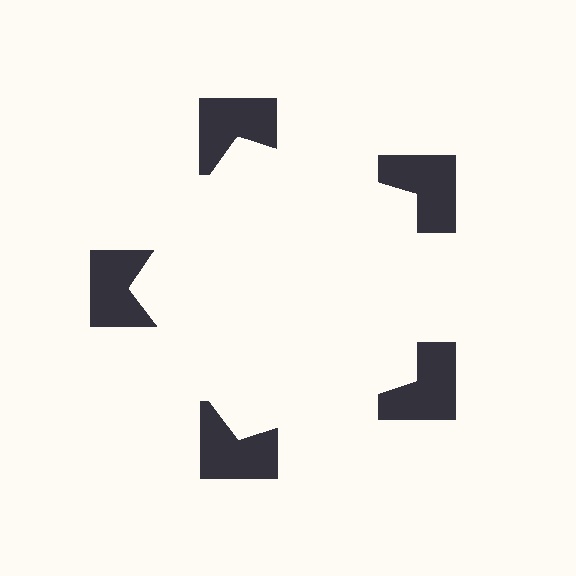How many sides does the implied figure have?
5 sides.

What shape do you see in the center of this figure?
An illusory pentagon — its edges are inferred from the aligned wedge cuts in the notched squares, not physically drawn.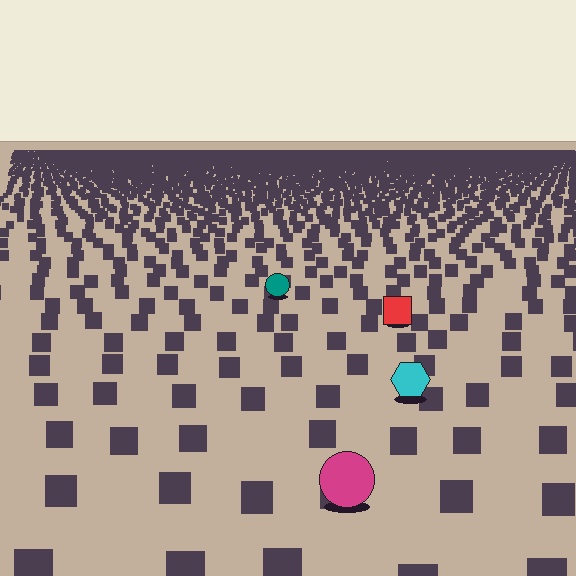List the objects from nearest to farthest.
From nearest to farthest: the magenta circle, the cyan hexagon, the red square, the teal circle.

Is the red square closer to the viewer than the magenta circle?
No. The magenta circle is closer — you can tell from the texture gradient: the ground texture is coarser near it.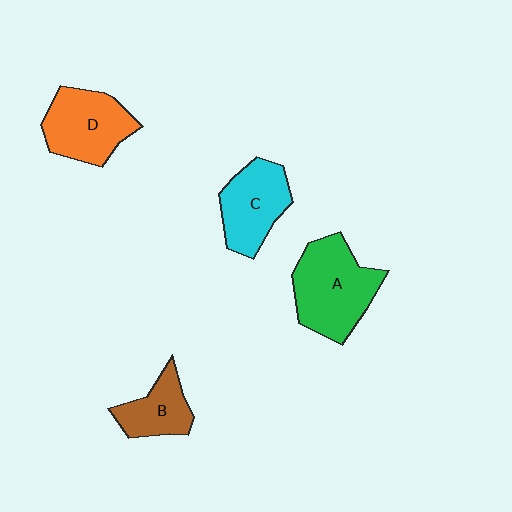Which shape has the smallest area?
Shape B (brown).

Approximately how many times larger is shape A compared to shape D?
Approximately 1.2 times.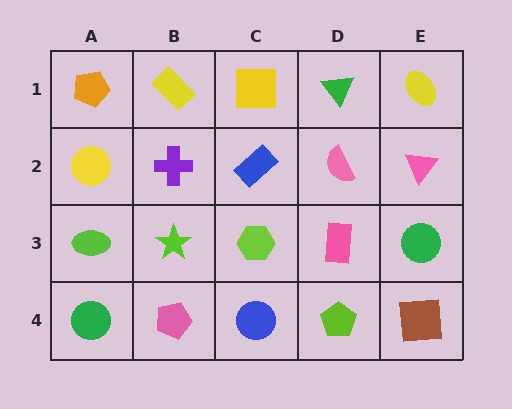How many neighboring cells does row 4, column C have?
3.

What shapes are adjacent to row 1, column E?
A pink triangle (row 2, column E), a green triangle (row 1, column D).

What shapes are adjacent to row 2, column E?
A yellow ellipse (row 1, column E), a green circle (row 3, column E), a pink semicircle (row 2, column D).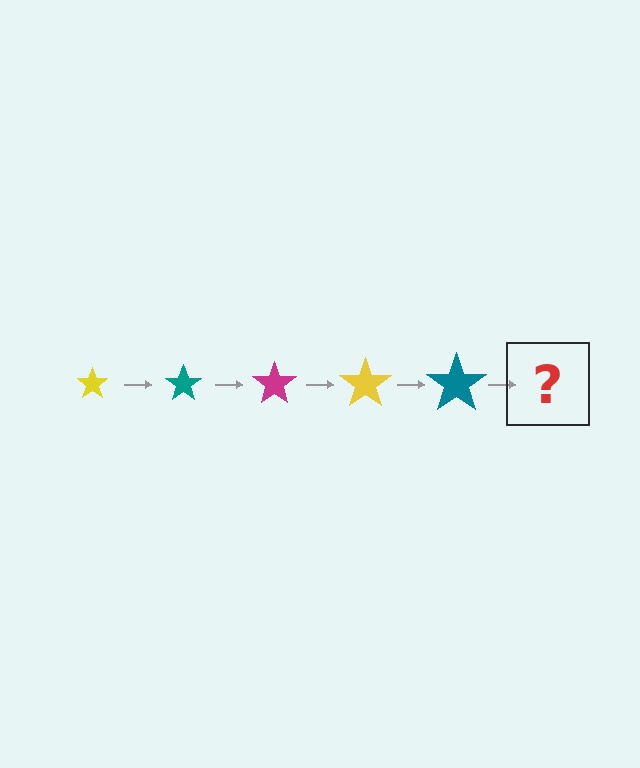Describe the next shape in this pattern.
It should be a magenta star, larger than the previous one.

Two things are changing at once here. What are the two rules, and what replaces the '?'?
The two rules are that the star grows larger each step and the color cycles through yellow, teal, and magenta. The '?' should be a magenta star, larger than the previous one.